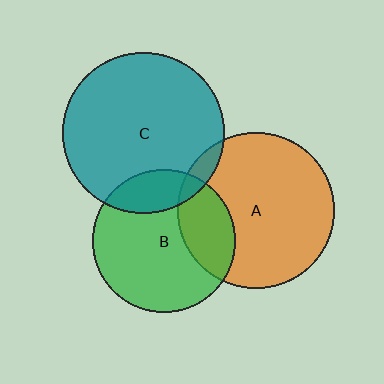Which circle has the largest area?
Circle C (teal).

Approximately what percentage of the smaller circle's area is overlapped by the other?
Approximately 5%.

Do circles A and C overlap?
Yes.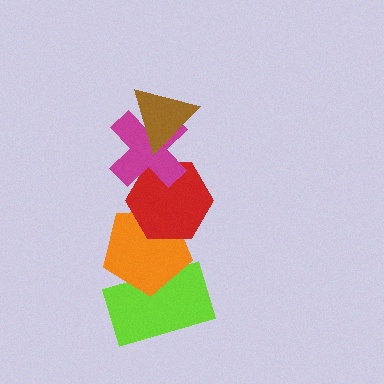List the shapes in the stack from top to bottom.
From top to bottom: the brown triangle, the magenta cross, the red hexagon, the orange pentagon, the lime rectangle.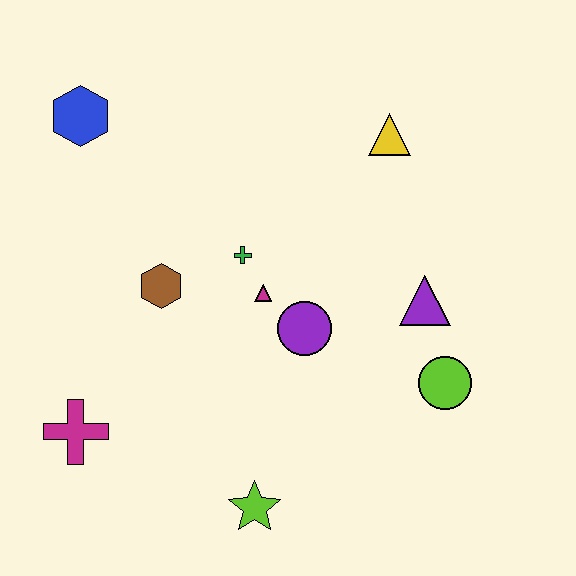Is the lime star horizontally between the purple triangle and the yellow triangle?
No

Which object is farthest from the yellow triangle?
The magenta cross is farthest from the yellow triangle.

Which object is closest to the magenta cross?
The brown hexagon is closest to the magenta cross.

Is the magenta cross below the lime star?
No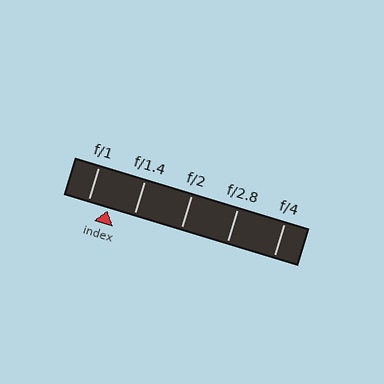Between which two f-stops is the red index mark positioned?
The index mark is between f/1 and f/1.4.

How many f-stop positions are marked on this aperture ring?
There are 5 f-stop positions marked.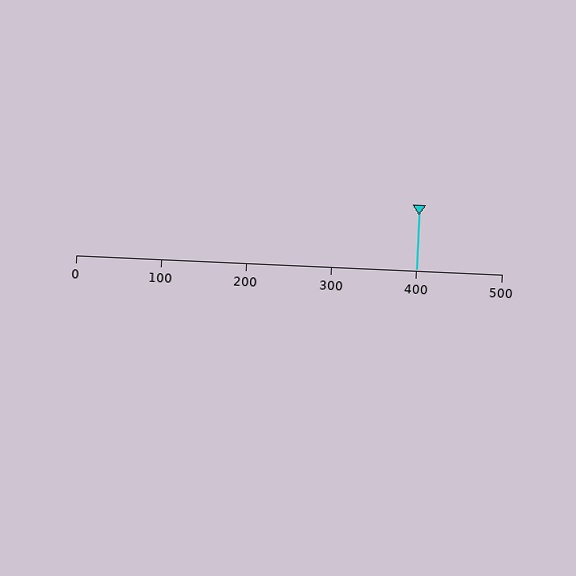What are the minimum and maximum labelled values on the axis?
The axis runs from 0 to 500.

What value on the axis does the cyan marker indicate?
The marker indicates approximately 400.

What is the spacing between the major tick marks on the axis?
The major ticks are spaced 100 apart.